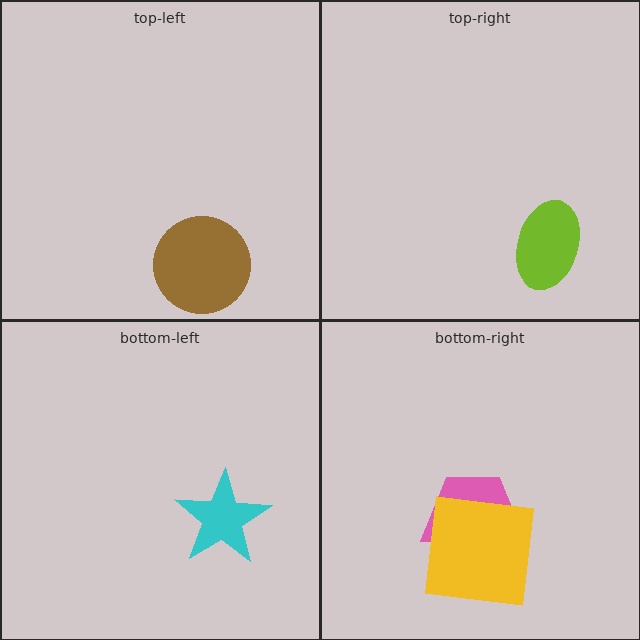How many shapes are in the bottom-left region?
1.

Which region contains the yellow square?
The bottom-right region.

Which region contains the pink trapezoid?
The bottom-right region.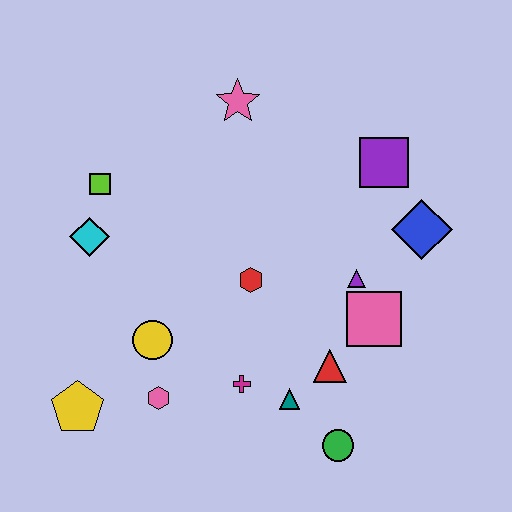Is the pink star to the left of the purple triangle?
Yes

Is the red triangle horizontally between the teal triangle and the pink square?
Yes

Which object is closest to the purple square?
The blue diamond is closest to the purple square.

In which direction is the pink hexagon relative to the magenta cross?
The pink hexagon is to the left of the magenta cross.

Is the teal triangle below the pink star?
Yes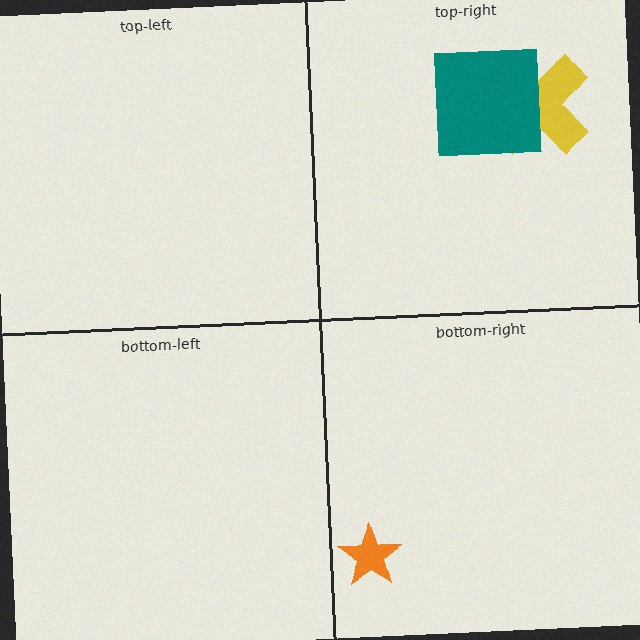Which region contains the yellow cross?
The top-right region.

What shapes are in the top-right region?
The yellow cross, the teal square.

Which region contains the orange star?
The bottom-right region.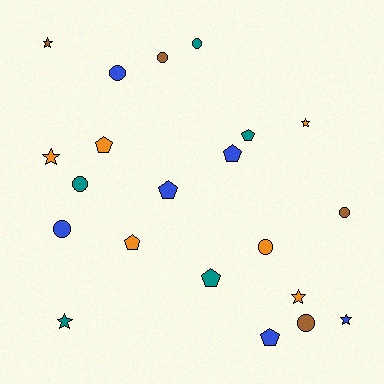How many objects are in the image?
There are 21 objects.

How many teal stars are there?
There is 1 teal star.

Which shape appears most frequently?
Circle, with 8 objects.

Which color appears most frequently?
Blue, with 6 objects.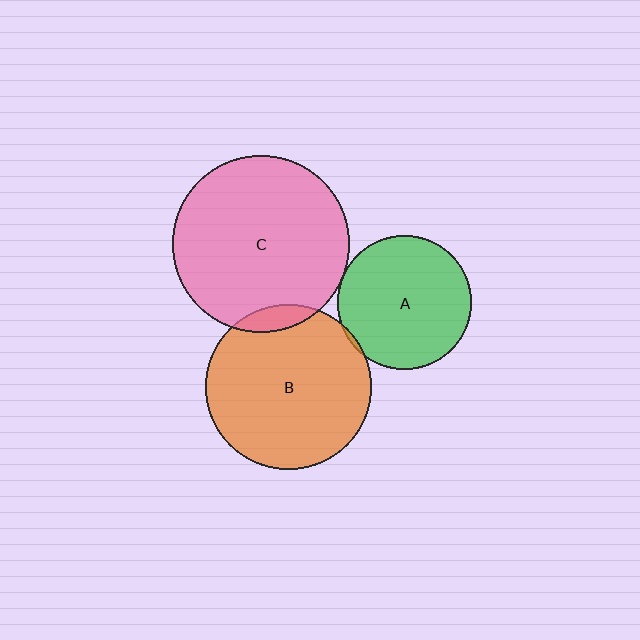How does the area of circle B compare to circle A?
Approximately 1.5 times.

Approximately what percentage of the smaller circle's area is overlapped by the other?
Approximately 5%.